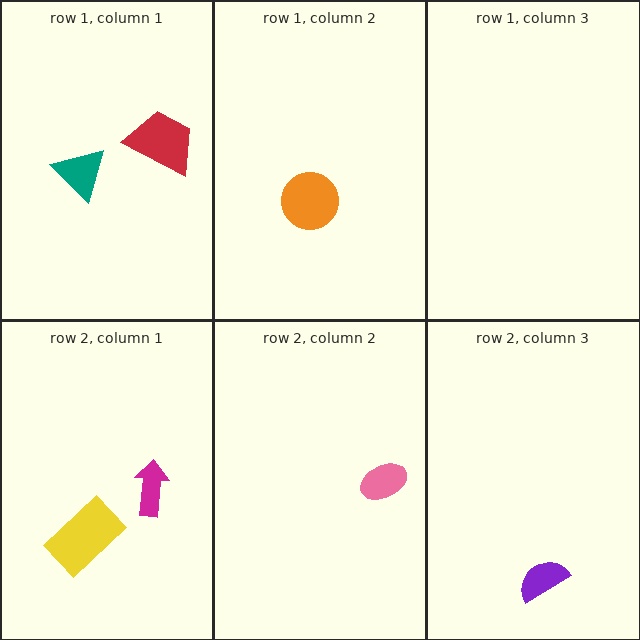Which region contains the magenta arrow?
The row 2, column 1 region.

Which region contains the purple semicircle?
The row 2, column 3 region.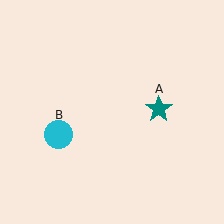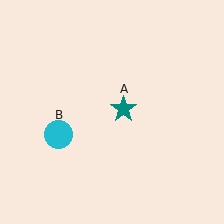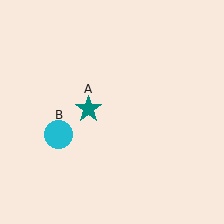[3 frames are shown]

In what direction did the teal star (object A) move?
The teal star (object A) moved left.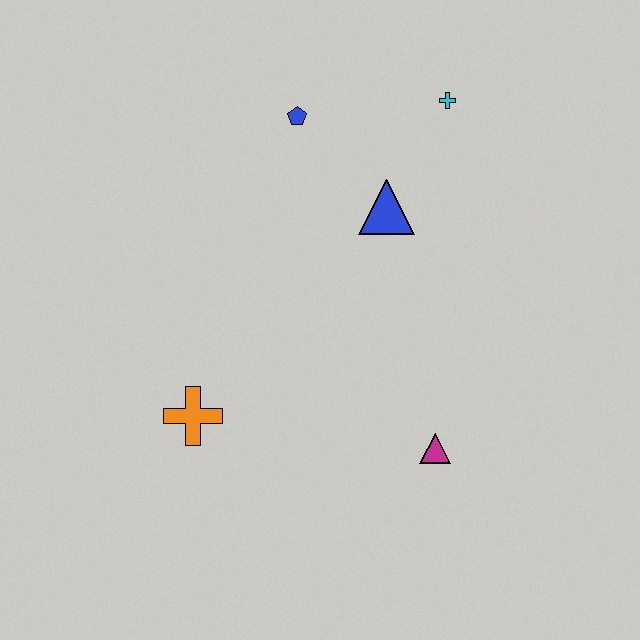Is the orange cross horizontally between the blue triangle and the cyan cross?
No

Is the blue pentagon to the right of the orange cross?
Yes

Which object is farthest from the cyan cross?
The orange cross is farthest from the cyan cross.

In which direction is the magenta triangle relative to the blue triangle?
The magenta triangle is below the blue triangle.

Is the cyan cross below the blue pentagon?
No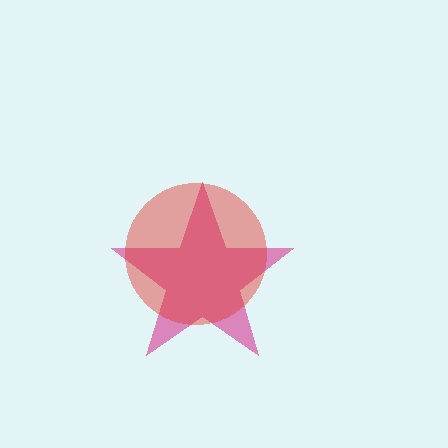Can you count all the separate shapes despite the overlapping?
Yes, there are 2 separate shapes.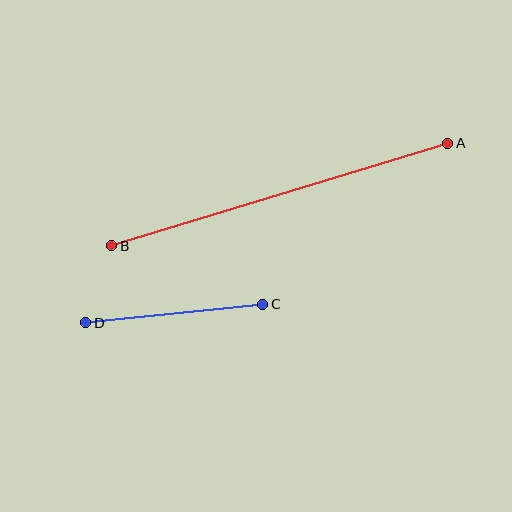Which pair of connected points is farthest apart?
Points A and B are farthest apart.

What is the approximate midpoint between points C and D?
The midpoint is at approximately (174, 313) pixels.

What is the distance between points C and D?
The distance is approximately 178 pixels.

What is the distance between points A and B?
The distance is approximately 351 pixels.